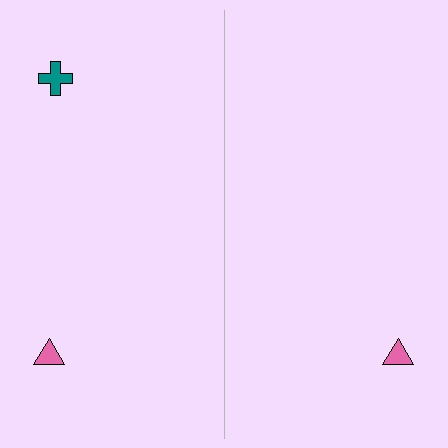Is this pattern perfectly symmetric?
No, the pattern is not perfectly symmetric. A teal cross is missing from the right side.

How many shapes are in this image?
There are 3 shapes in this image.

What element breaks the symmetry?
A teal cross is missing from the right side.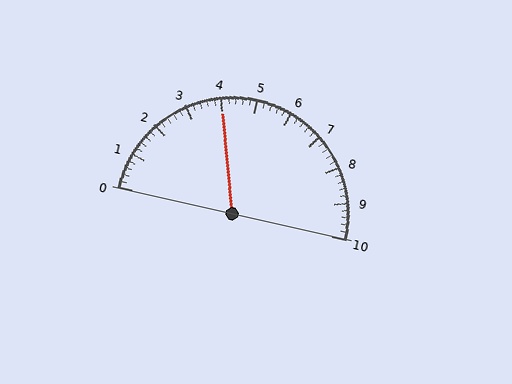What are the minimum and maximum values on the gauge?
The gauge ranges from 0 to 10.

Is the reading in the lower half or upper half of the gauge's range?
The reading is in the lower half of the range (0 to 10).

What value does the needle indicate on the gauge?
The needle indicates approximately 4.0.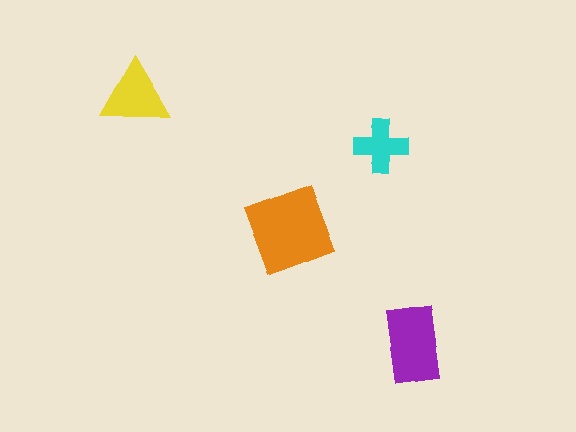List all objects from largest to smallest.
The orange diamond, the purple rectangle, the yellow triangle, the cyan cross.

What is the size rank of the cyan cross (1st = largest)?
4th.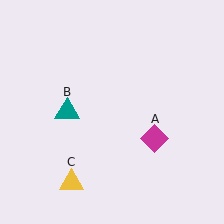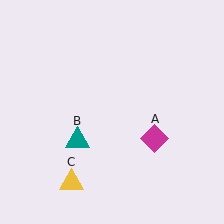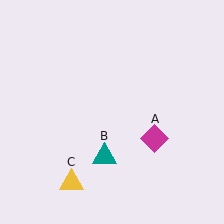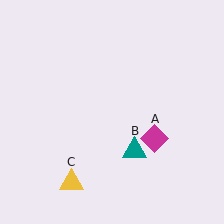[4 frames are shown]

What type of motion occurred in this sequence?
The teal triangle (object B) rotated counterclockwise around the center of the scene.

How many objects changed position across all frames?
1 object changed position: teal triangle (object B).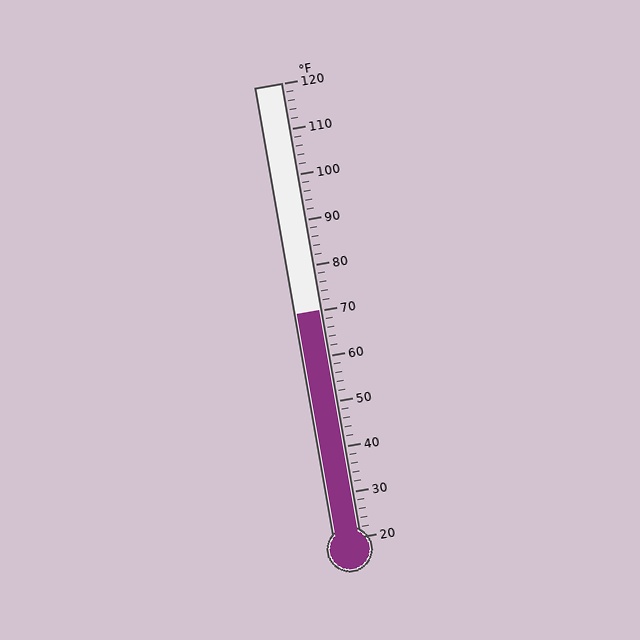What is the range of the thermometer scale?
The thermometer scale ranges from 20°F to 120°F.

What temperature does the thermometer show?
The thermometer shows approximately 70°F.